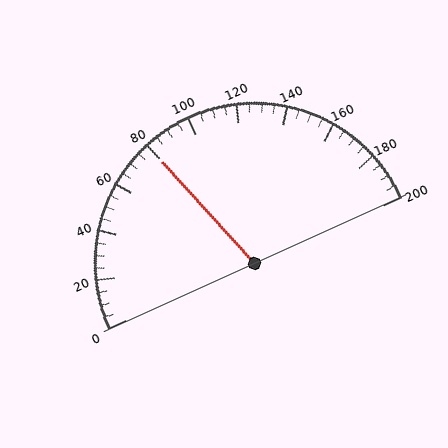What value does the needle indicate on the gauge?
The needle indicates approximately 80.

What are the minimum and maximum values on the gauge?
The gauge ranges from 0 to 200.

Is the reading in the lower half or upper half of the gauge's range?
The reading is in the lower half of the range (0 to 200).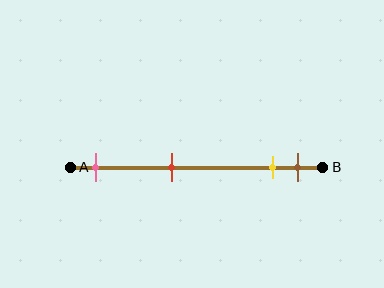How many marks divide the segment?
There are 4 marks dividing the segment.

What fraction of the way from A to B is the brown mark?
The brown mark is approximately 90% (0.9) of the way from A to B.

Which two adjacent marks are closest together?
The yellow and brown marks are the closest adjacent pair.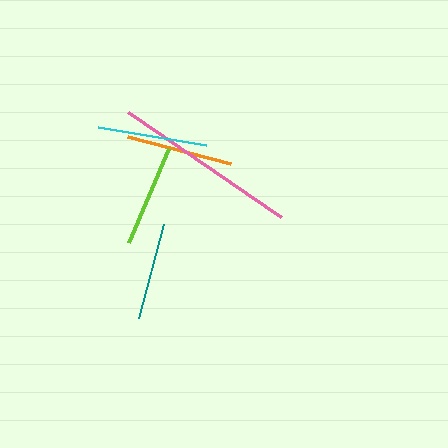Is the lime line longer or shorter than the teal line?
The lime line is longer than the teal line.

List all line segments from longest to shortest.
From longest to shortest: pink, cyan, orange, lime, teal.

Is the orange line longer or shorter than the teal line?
The orange line is longer than the teal line.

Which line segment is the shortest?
The teal line is the shortest at approximately 98 pixels.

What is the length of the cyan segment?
The cyan segment is approximately 109 pixels long.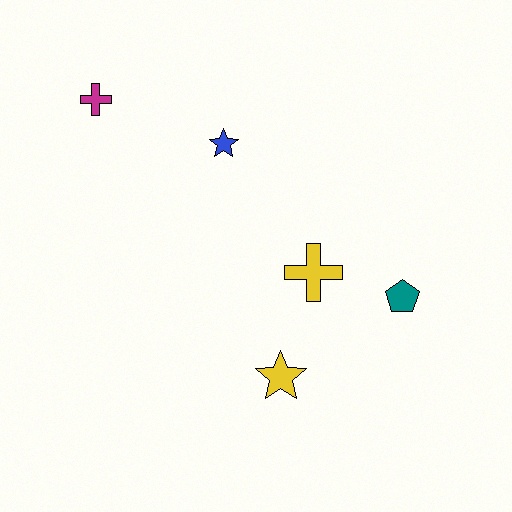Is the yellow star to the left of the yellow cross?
Yes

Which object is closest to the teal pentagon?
The yellow cross is closest to the teal pentagon.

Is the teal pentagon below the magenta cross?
Yes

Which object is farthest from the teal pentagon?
The magenta cross is farthest from the teal pentagon.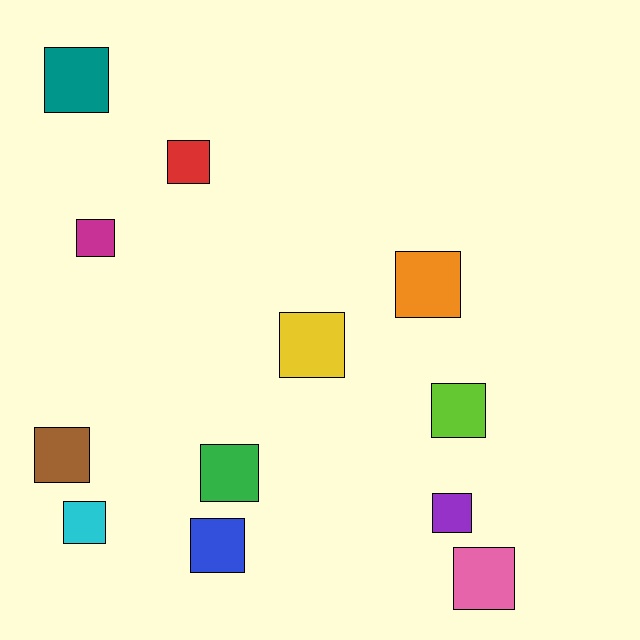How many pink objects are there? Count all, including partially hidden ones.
There is 1 pink object.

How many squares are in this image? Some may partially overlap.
There are 12 squares.